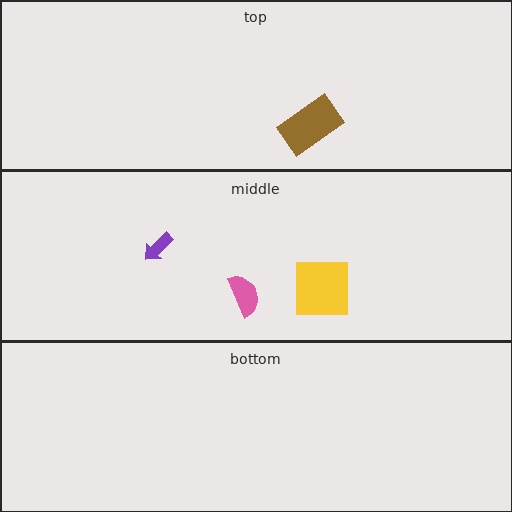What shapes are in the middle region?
The pink semicircle, the purple arrow, the yellow square.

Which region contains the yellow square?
The middle region.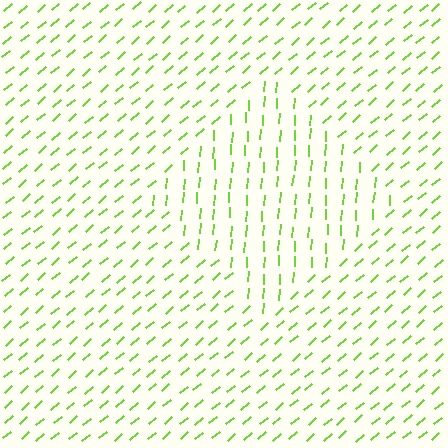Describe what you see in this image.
The image is filled with small lime line segments. A diamond region in the image has lines oriented differently from the surrounding lines, creating a visible texture boundary.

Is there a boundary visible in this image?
Yes, there is a texture boundary formed by a change in line orientation.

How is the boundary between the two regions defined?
The boundary is defined purely by a change in line orientation (approximately 45 degrees difference). All lines are the same color and thickness.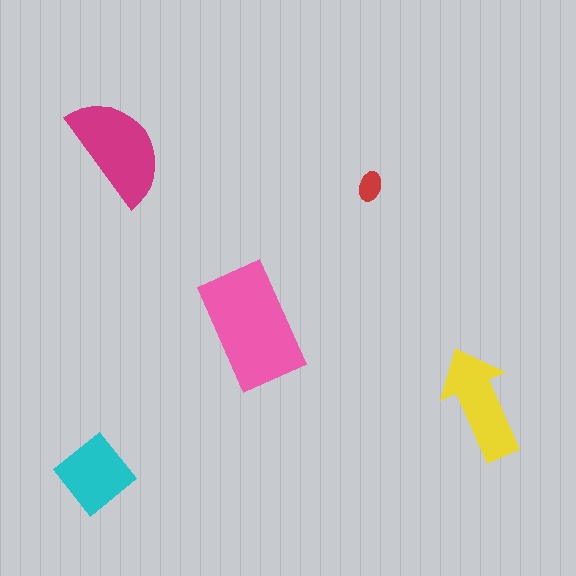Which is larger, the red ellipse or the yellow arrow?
The yellow arrow.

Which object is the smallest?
The red ellipse.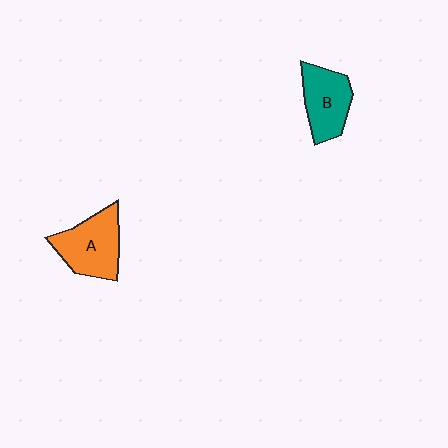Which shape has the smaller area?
Shape B (teal).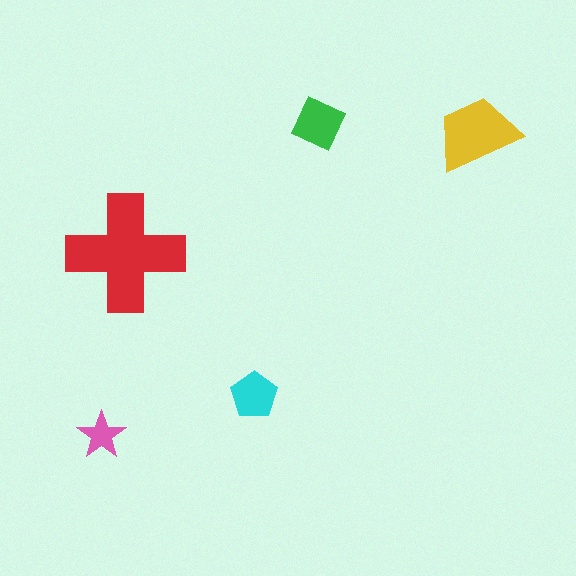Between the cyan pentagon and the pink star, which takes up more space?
The cyan pentagon.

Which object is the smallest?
The pink star.